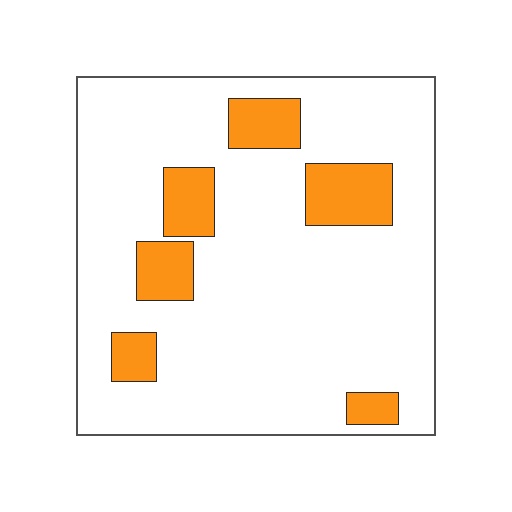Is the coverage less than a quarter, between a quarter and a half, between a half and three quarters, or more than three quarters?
Less than a quarter.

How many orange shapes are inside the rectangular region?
6.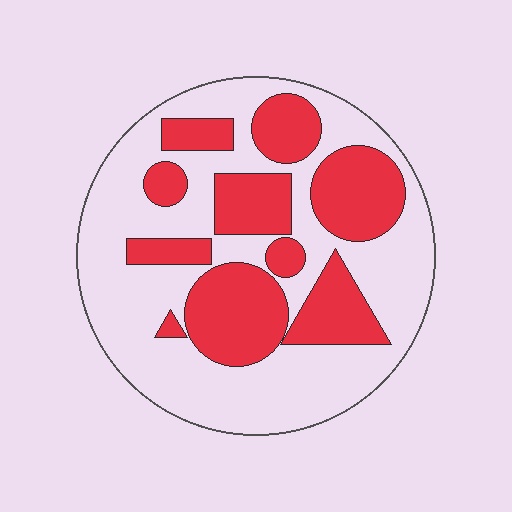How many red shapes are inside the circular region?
10.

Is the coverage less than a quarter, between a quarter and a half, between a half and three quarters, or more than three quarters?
Between a quarter and a half.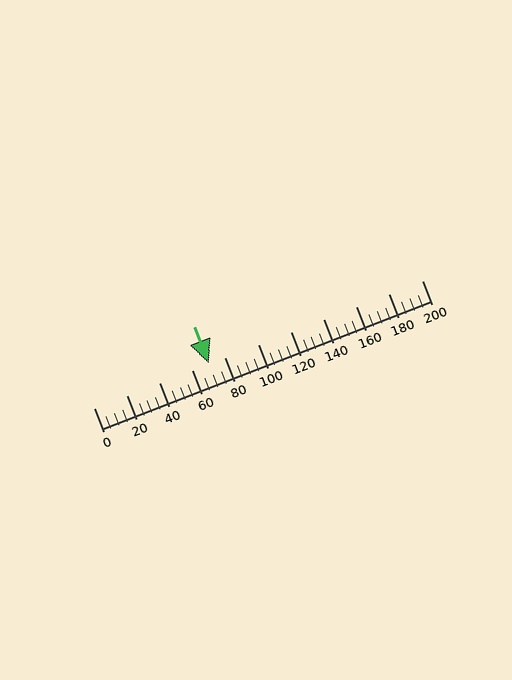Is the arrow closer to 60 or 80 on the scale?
The arrow is closer to 80.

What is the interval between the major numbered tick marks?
The major tick marks are spaced 20 units apart.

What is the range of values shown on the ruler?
The ruler shows values from 0 to 200.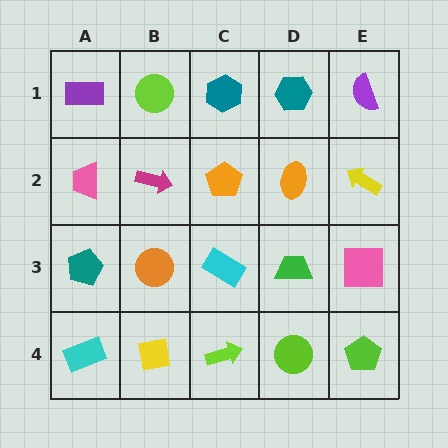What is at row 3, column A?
A teal pentagon.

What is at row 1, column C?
A teal hexagon.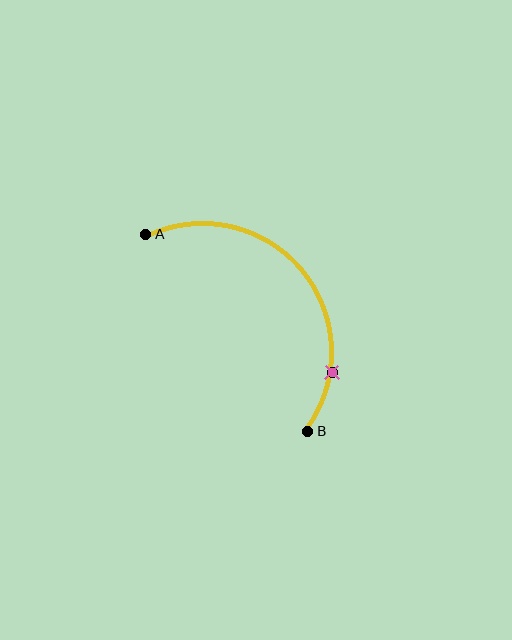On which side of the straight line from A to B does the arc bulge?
The arc bulges above and to the right of the straight line connecting A and B.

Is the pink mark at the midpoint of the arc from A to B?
No. The pink mark lies on the arc but is closer to endpoint B. The arc midpoint would be at the point on the curve equidistant along the arc from both A and B.